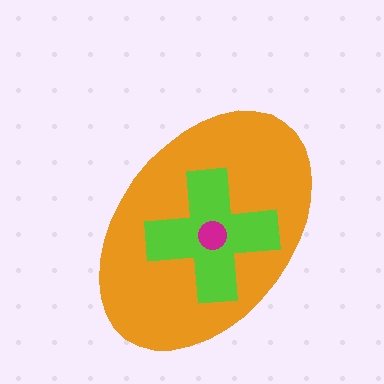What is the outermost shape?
The orange ellipse.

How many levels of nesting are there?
3.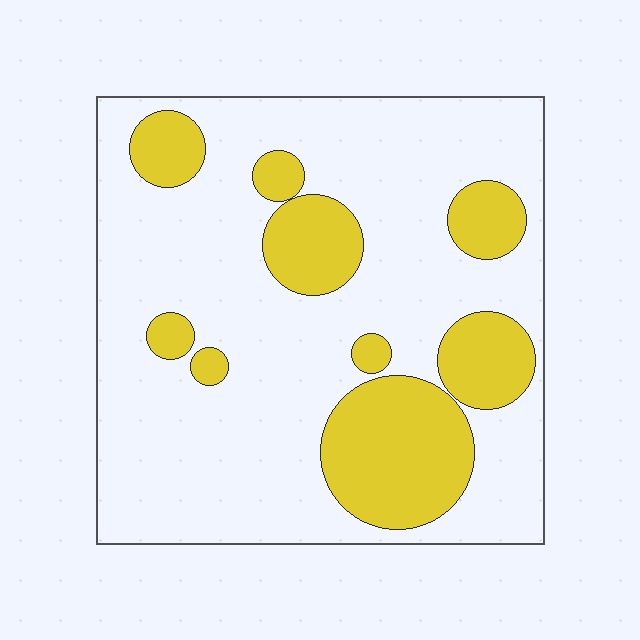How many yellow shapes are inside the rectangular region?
9.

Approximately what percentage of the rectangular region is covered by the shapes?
Approximately 25%.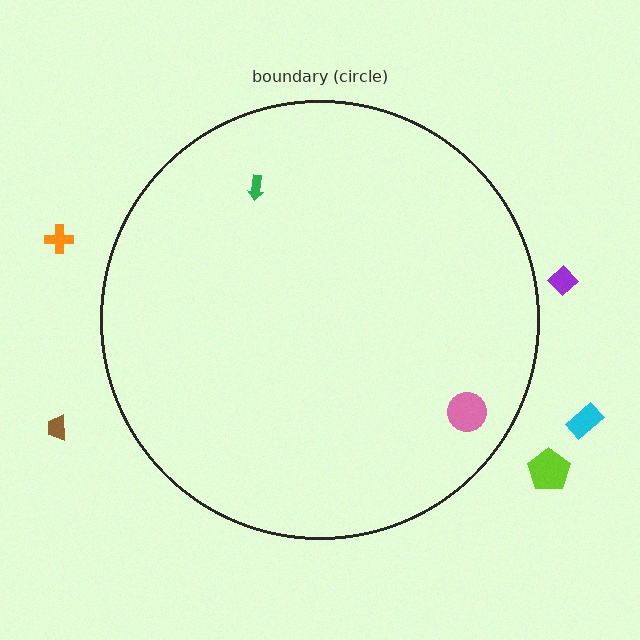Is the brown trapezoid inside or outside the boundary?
Outside.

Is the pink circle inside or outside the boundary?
Inside.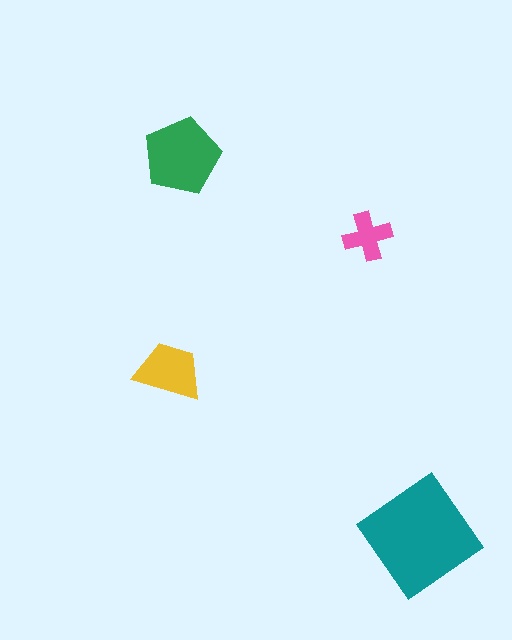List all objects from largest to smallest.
The teal diamond, the green pentagon, the yellow trapezoid, the pink cross.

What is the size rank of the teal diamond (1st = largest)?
1st.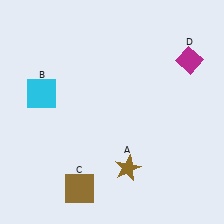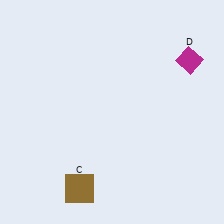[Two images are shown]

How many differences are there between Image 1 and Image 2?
There are 2 differences between the two images.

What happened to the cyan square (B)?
The cyan square (B) was removed in Image 2. It was in the top-left area of Image 1.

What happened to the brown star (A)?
The brown star (A) was removed in Image 2. It was in the bottom-right area of Image 1.